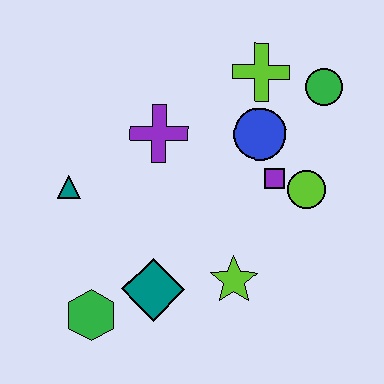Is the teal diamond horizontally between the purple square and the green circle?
No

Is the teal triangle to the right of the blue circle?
No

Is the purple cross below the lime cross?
Yes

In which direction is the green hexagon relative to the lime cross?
The green hexagon is below the lime cross.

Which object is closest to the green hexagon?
The teal diamond is closest to the green hexagon.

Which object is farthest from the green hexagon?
The green circle is farthest from the green hexagon.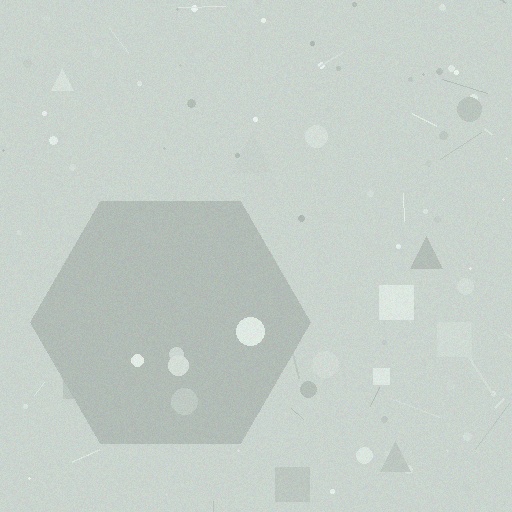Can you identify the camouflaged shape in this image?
The camouflaged shape is a hexagon.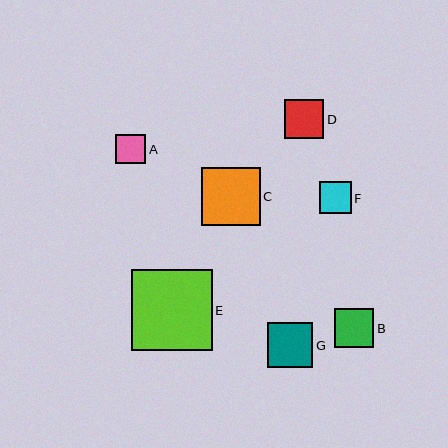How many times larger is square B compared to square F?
Square B is approximately 1.3 times the size of square F.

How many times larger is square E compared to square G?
Square E is approximately 1.8 times the size of square G.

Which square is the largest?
Square E is the largest with a size of approximately 81 pixels.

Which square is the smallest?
Square A is the smallest with a size of approximately 30 pixels.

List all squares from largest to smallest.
From largest to smallest: E, C, G, B, D, F, A.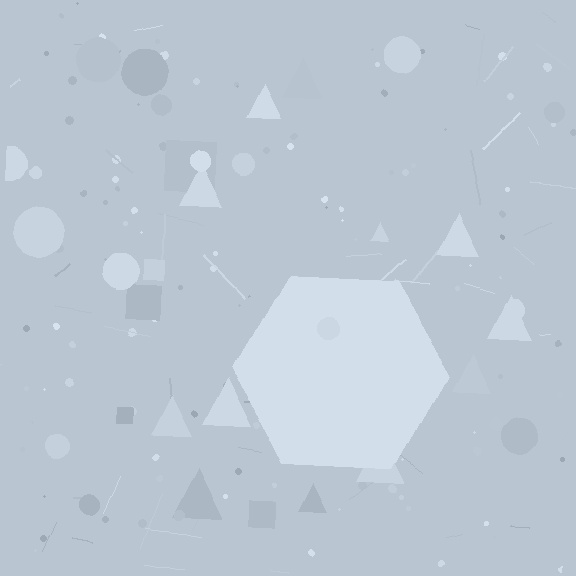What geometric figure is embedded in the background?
A hexagon is embedded in the background.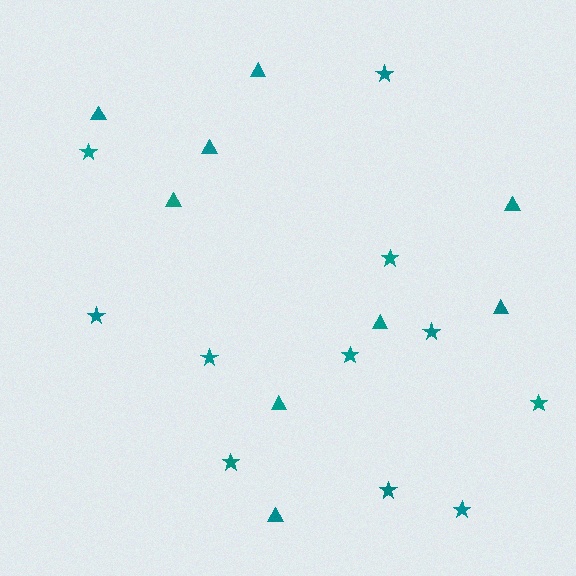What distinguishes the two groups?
There are 2 groups: one group of stars (11) and one group of triangles (9).